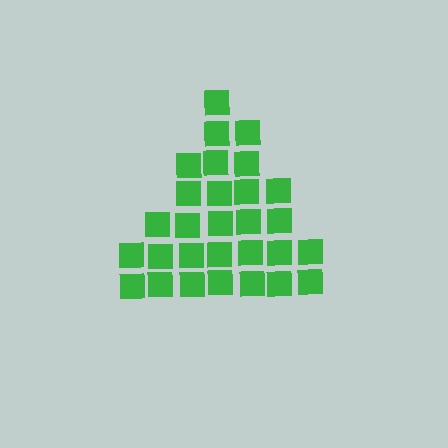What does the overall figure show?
The overall figure shows a triangle.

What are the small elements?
The small elements are squares.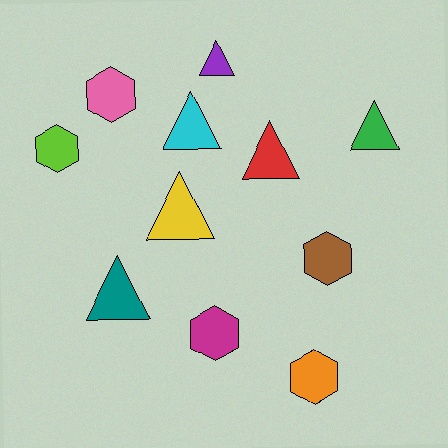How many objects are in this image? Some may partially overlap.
There are 11 objects.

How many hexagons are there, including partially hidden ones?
There are 5 hexagons.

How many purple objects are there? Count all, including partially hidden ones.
There is 1 purple object.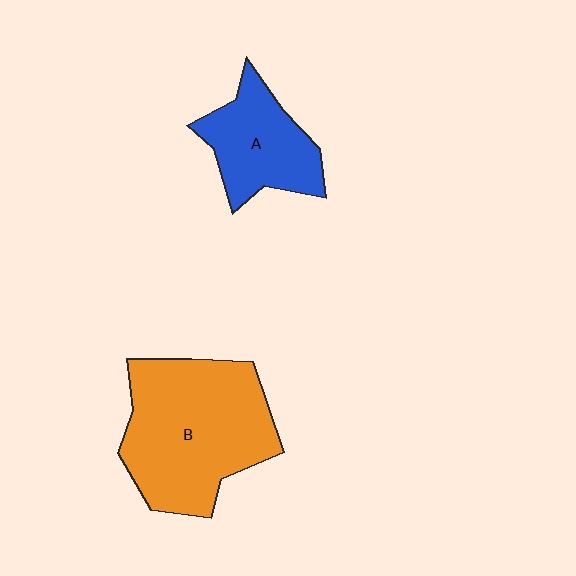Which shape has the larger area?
Shape B (orange).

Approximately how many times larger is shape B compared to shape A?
Approximately 1.9 times.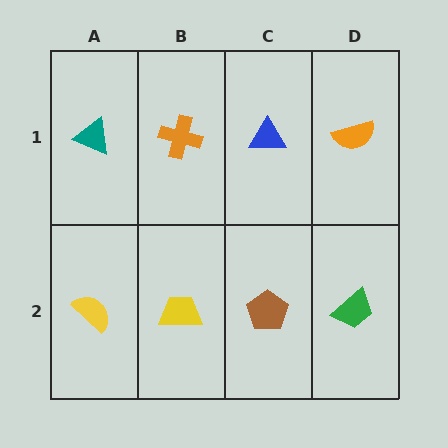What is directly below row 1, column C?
A brown pentagon.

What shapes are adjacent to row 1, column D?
A green trapezoid (row 2, column D), a blue triangle (row 1, column C).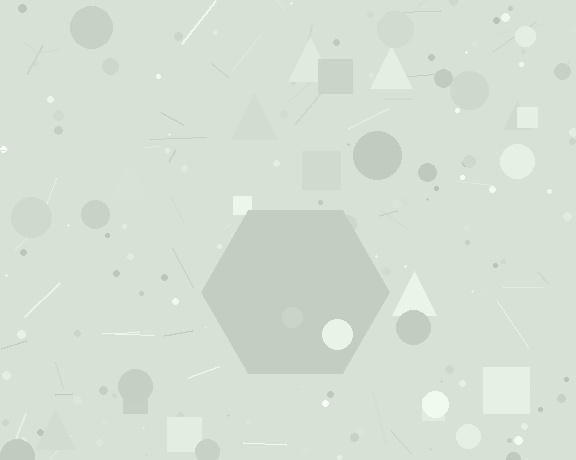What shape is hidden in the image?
A hexagon is hidden in the image.